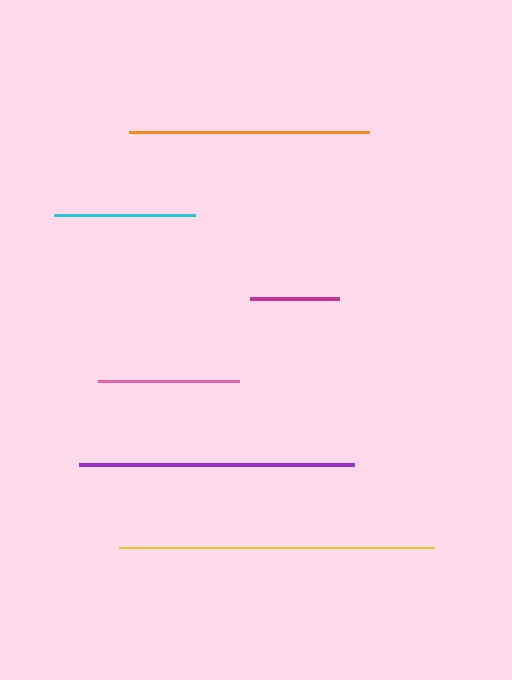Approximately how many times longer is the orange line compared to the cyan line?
The orange line is approximately 1.7 times the length of the cyan line.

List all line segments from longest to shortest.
From longest to shortest: yellow, purple, orange, cyan, pink, magenta.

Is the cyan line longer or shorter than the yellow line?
The yellow line is longer than the cyan line.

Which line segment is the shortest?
The magenta line is the shortest at approximately 89 pixels.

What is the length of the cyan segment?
The cyan segment is approximately 141 pixels long.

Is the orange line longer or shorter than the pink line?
The orange line is longer than the pink line.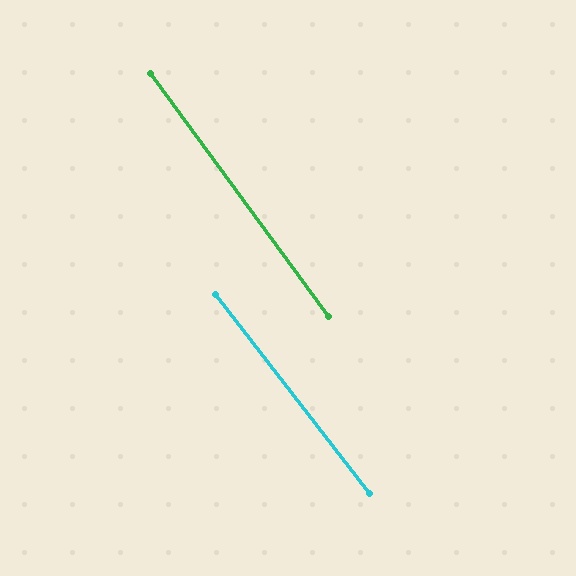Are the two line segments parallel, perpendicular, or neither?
Parallel — their directions differ by only 1.5°.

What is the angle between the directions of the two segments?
Approximately 2 degrees.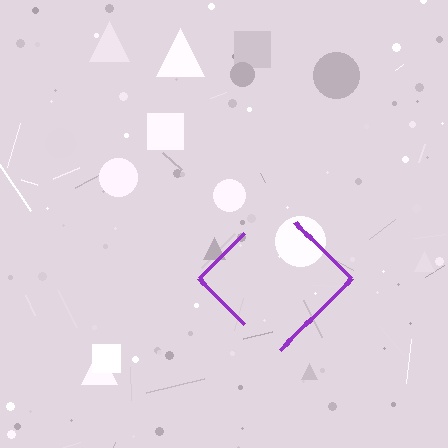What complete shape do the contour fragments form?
The contour fragments form a diamond.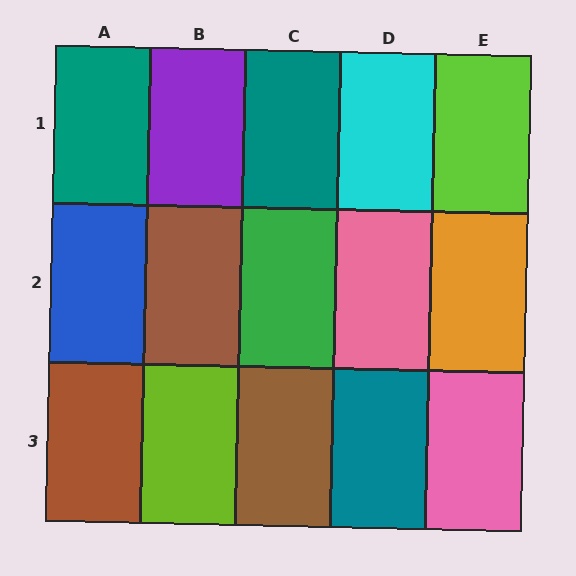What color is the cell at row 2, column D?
Pink.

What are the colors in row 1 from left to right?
Teal, purple, teal, cyan, lime.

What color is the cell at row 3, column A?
Brown.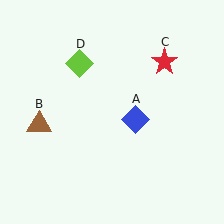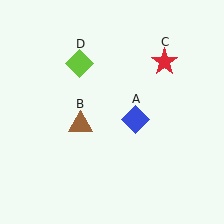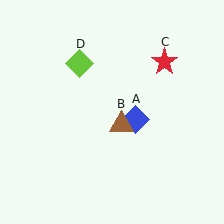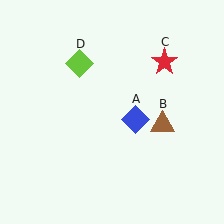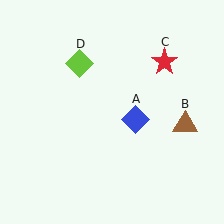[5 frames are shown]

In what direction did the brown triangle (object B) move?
The brown triangle (object B) moved right.